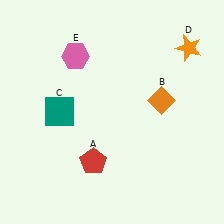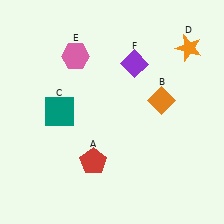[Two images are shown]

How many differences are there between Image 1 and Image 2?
There is 1 difference between the two images.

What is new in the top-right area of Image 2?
A purple diamond (F) was added in the top-right area of Image 2.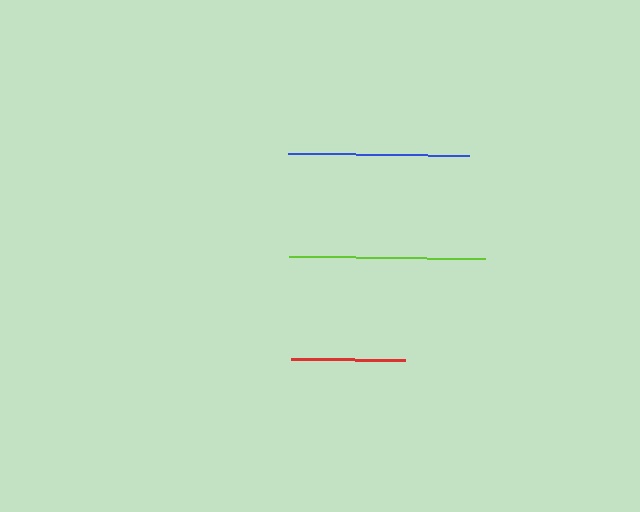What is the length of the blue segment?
The blue segment is approximately 181 pixels long.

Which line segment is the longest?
The lime line is the longest at approximately 196 pixels.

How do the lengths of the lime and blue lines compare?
The lime and blue lines are approximately the same length.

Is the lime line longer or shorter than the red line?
The lime line is longer than the red line.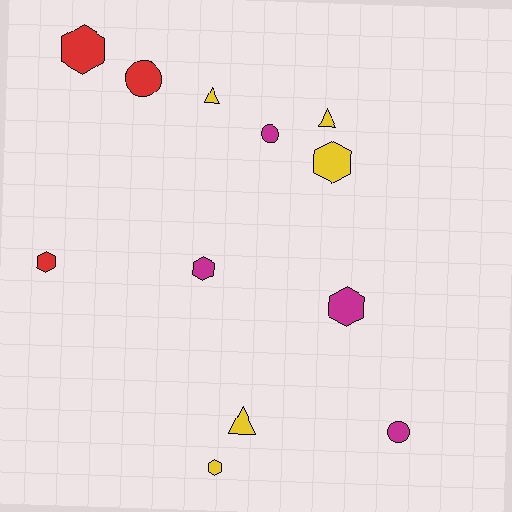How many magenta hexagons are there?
There are 2 magenta hexagons.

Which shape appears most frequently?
Hexagon, with 6 objects.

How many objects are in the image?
There are 12 objects.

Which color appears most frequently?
Yellow, with 5 objects.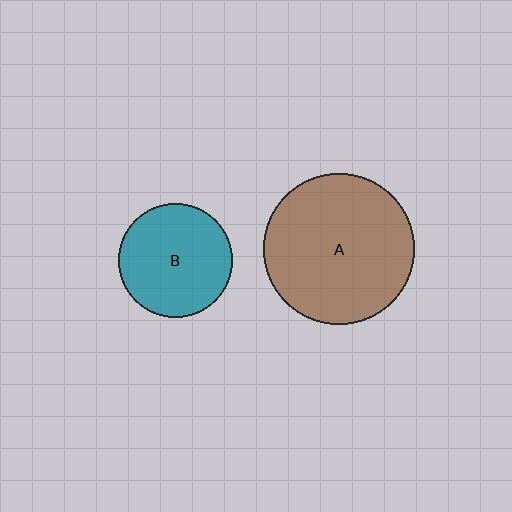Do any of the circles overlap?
No, none of the circles overlap.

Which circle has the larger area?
Circle A (brown).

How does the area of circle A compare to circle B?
Approximately 1.7 times.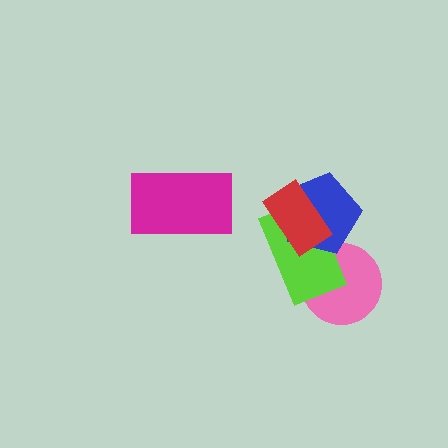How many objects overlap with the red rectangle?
2 objects overlap with the red rectangle.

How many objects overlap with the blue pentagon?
3 objects overlap with the blue pentagon.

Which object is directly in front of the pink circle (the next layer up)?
The lime rectangle is directly in front of the pink circle.